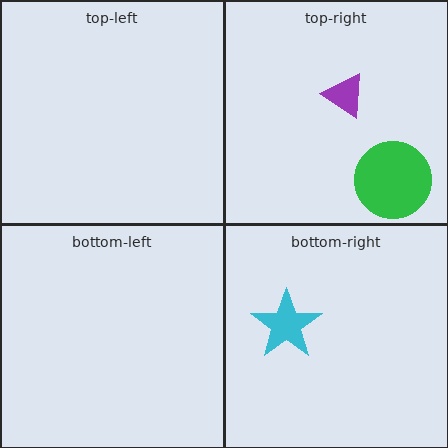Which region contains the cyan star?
The bottom-right region.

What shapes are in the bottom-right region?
The cyan star.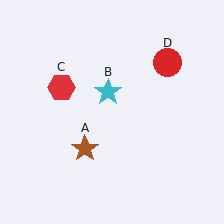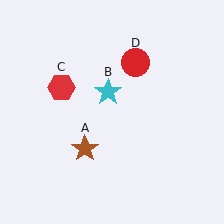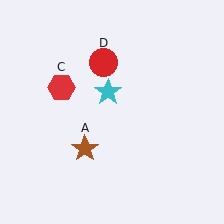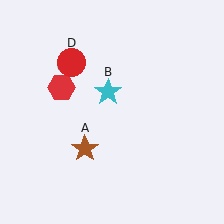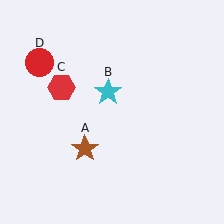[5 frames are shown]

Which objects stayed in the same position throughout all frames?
Brown star (object A) and cyan star (object B) and red hexagon (object C) remained stationary.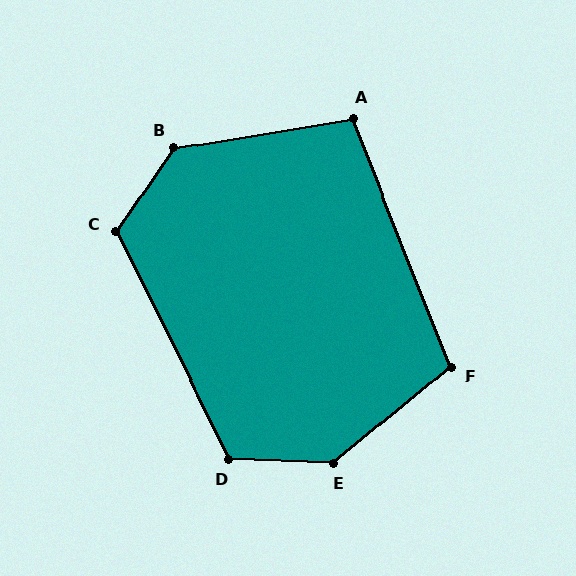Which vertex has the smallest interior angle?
A, at approximately 102 degrees.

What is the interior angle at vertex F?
Approximately 108 degrees (obtuse).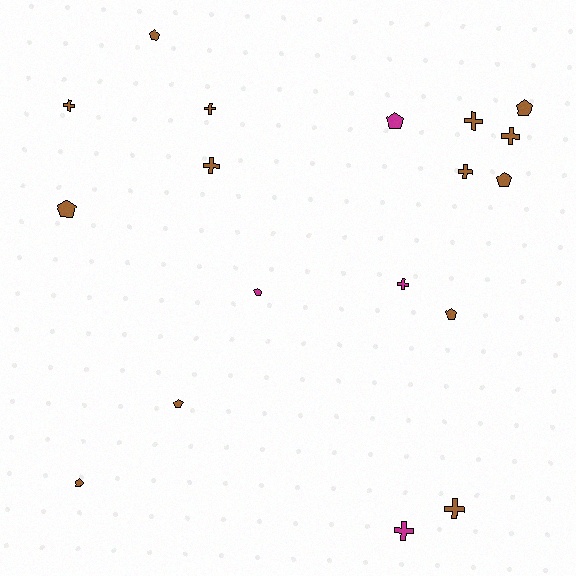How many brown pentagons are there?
There are 7 brown pentagons.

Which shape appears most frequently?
Pentagon, with 9 objects.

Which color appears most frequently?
Brown, with 14 objects.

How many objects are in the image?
There are 18 objects.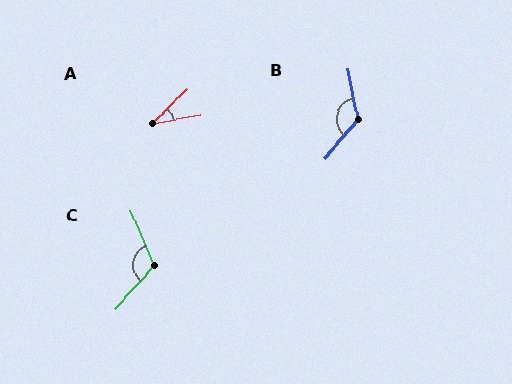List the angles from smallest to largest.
A (33°), C (115°), B (128°).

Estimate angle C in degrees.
Approximately 115 degrees.